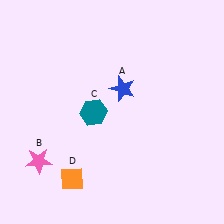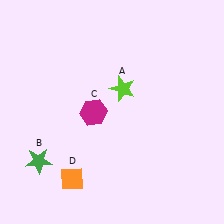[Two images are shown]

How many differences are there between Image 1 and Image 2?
There are 3 differences between the two images.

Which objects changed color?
A changed from blue to lime. B changed from pink to green. C changed from teal to magenta.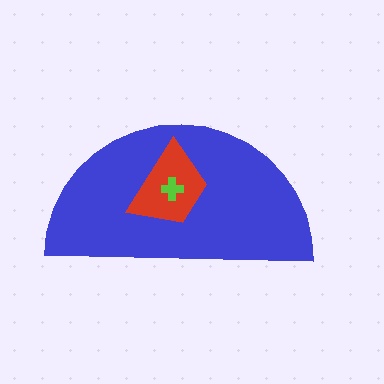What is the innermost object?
The lime cross.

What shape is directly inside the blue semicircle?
The red trapezoid.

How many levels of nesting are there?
3.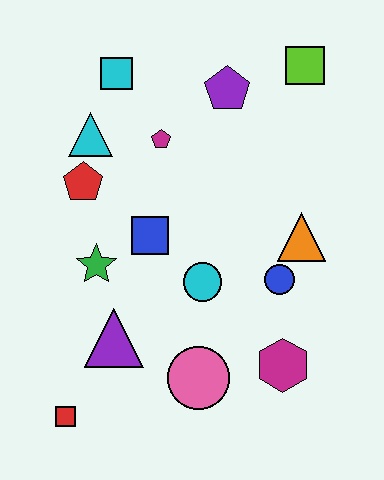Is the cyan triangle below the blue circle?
No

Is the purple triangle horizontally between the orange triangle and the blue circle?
No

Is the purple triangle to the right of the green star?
Yes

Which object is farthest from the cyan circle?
The lime square is farthest from the cyan circle.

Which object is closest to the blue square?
The green star is closest to the blue square.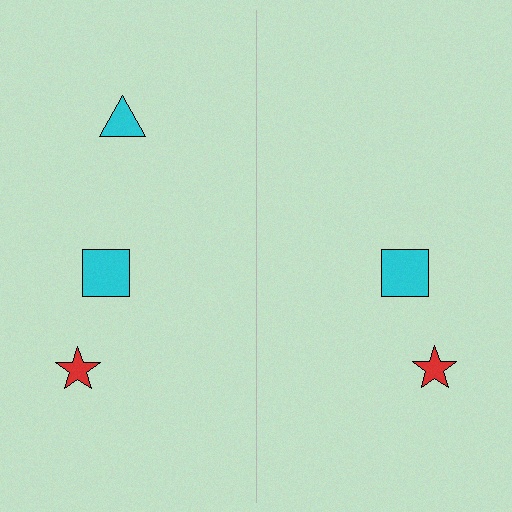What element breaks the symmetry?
A cyan triangle is missing from the right side.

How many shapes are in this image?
There are 5 shapes in this image.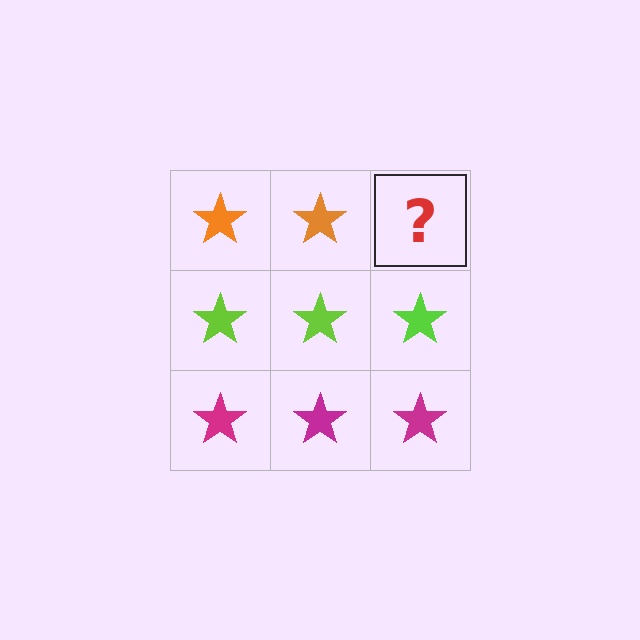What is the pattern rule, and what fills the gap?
The rule is that each row has a consistent color. The gap should be filled with an orange star.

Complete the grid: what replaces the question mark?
The question mark should be replaced with an orange star.